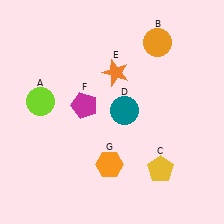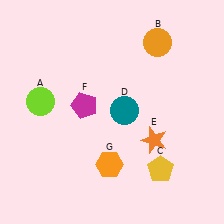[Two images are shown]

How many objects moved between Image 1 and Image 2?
1 object moved between the two images.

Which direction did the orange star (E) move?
The orange star (E) moved down.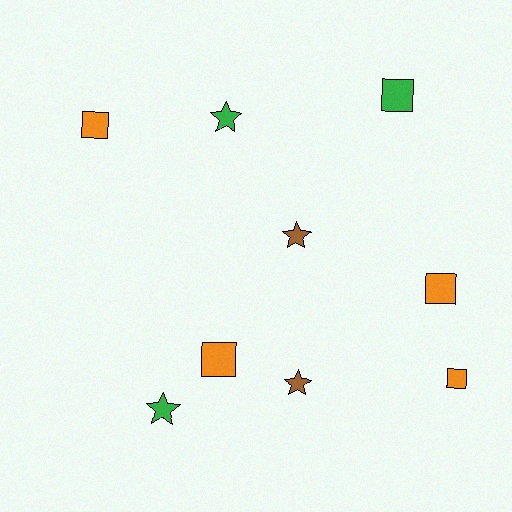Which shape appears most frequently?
Square, with 5 objects.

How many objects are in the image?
There are 9 objects.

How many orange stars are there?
There are no orange stars.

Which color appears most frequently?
Orange, with 4 objects.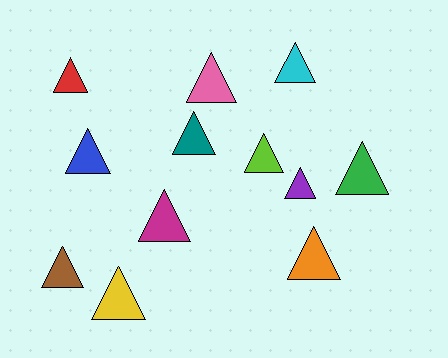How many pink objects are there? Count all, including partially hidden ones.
There is 1 pink object.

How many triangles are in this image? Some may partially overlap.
There are 12 triangles.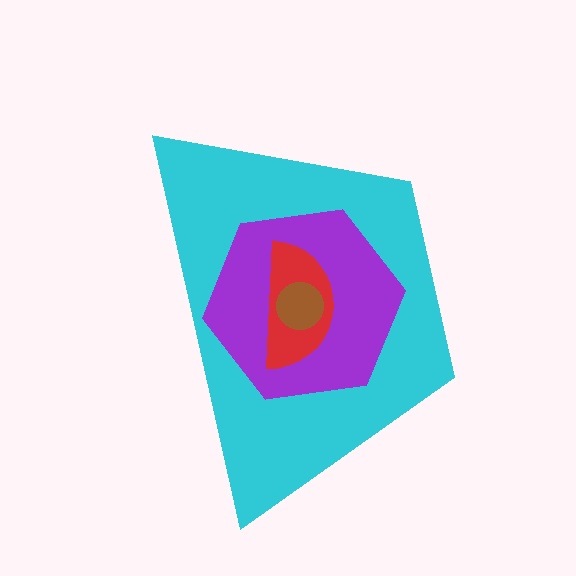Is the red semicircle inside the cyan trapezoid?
Yes.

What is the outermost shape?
The cyan trapezoid.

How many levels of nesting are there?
4.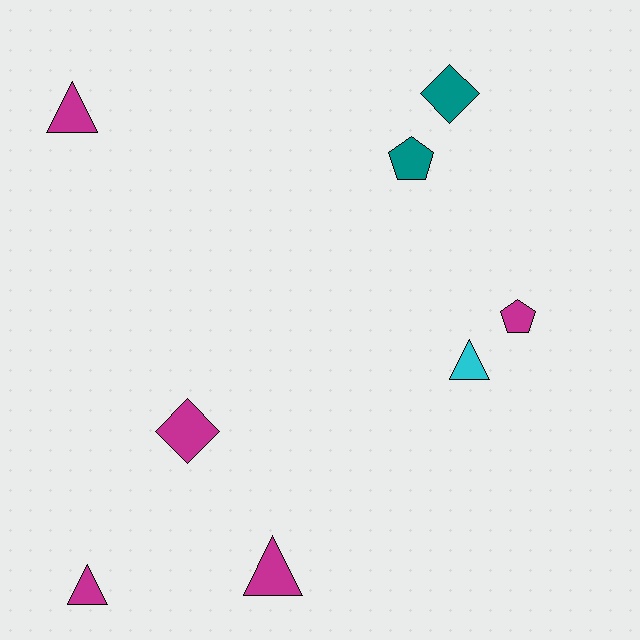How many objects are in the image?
There are 8 objects.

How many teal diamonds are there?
There is 1 teal diamond.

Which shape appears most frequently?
Triangle, with 4 objects.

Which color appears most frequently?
Magenta, with 5 objects.